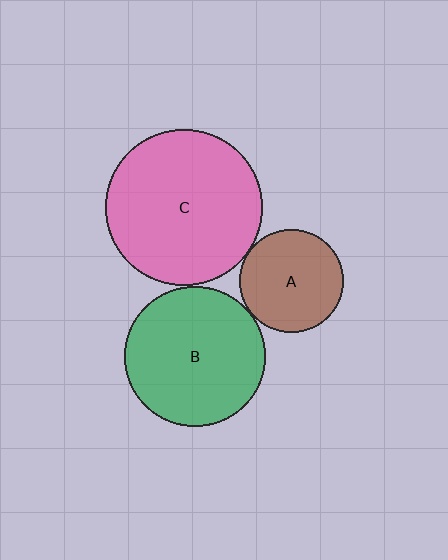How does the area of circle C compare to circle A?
Approximately 2.3 times.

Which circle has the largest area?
Circle C (pink).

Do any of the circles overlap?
No, none of the circles overlap.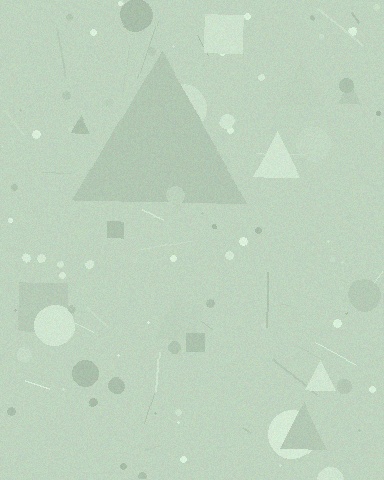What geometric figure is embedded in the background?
A triangle is embedded in the background.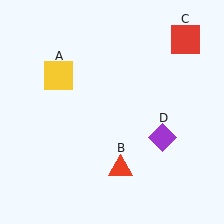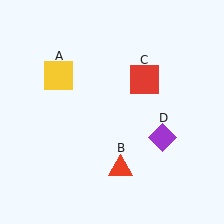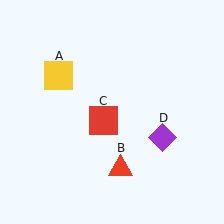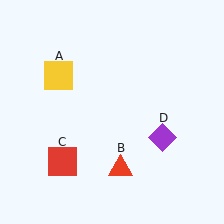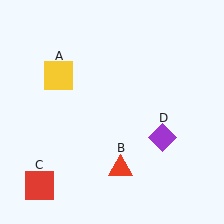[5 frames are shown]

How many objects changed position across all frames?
1 object changed position: red square (object C).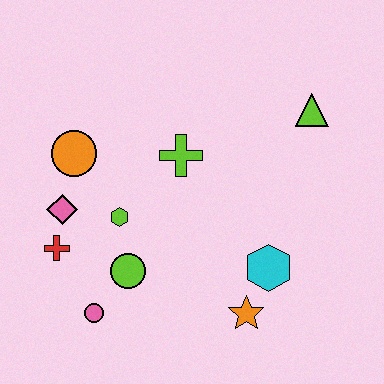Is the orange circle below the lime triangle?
Yes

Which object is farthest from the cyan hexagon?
The orange circle is farthest from the cyan hexagon.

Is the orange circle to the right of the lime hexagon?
No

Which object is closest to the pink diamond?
The red cross is closest to the pink diamond.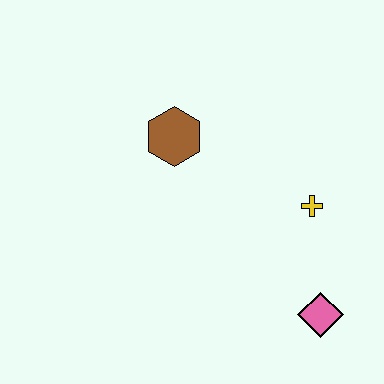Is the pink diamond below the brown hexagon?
Yes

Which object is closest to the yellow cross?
The pink diamond is closest to the yellow cross.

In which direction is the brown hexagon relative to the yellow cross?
The brown hexagon is to the left of the yellow cross.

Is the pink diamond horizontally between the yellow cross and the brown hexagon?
No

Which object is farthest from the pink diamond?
The brown hexagon is farthest from the pink diamond.